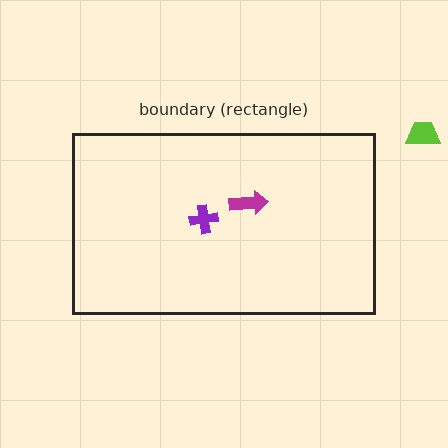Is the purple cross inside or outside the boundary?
Inside.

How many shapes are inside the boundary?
2 inside, 1 outside.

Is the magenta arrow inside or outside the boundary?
Inside.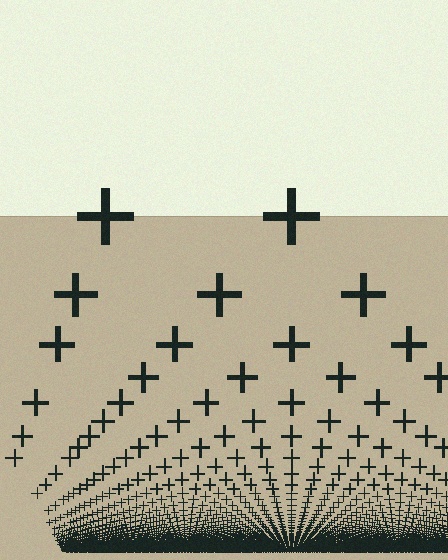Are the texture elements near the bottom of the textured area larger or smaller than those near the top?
Smaller. The gradient is inverted — elements near the bottom are smaller and denser.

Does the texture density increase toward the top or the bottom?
Density increases toward the bottom.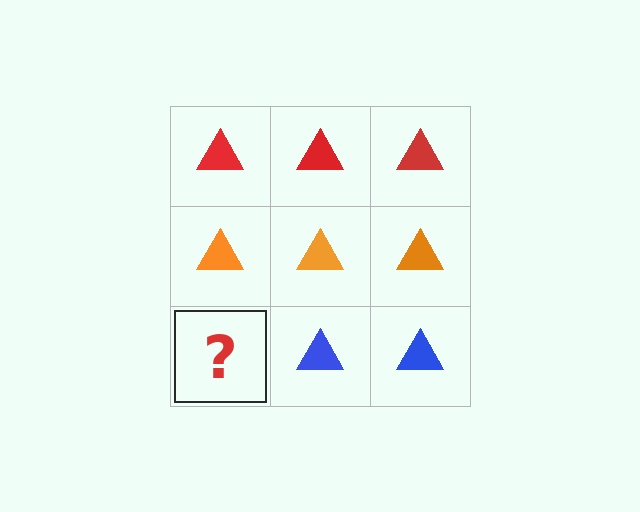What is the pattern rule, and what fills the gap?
The rule is that each row has a consistent color. The gap should be filled with a blue triangle.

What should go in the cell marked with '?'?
The missing cell should contain a blue triangle.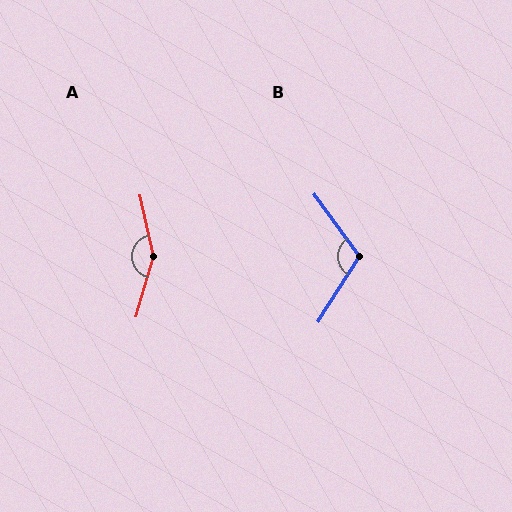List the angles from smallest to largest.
B (112°), A (151°).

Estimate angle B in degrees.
Approximately 112 degrees.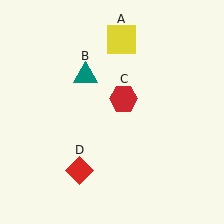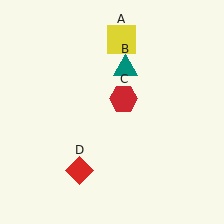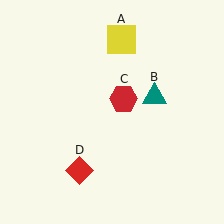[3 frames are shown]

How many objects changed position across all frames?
1 object changed position: teal triangle (object B).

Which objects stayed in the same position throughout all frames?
Yellow square (object A) and red hexagon (object C) and red diamond (object D) remained stationary.